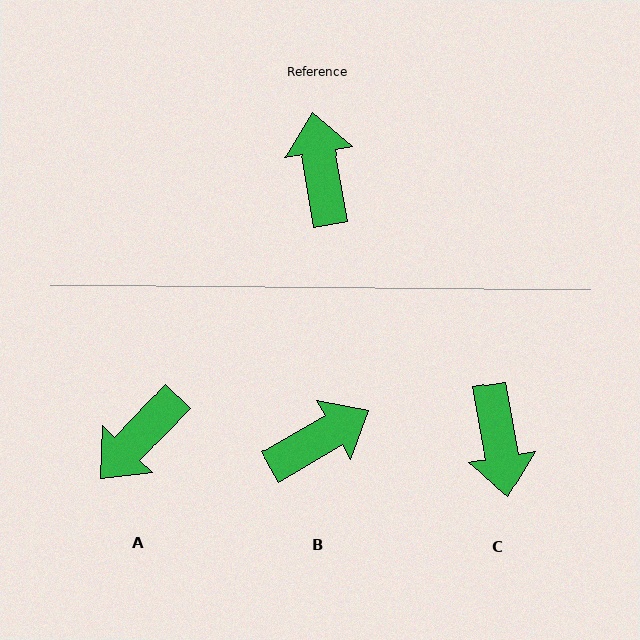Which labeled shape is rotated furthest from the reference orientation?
C, about 180 degrees away.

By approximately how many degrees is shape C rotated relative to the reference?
Approximately 180 degrees clockwise.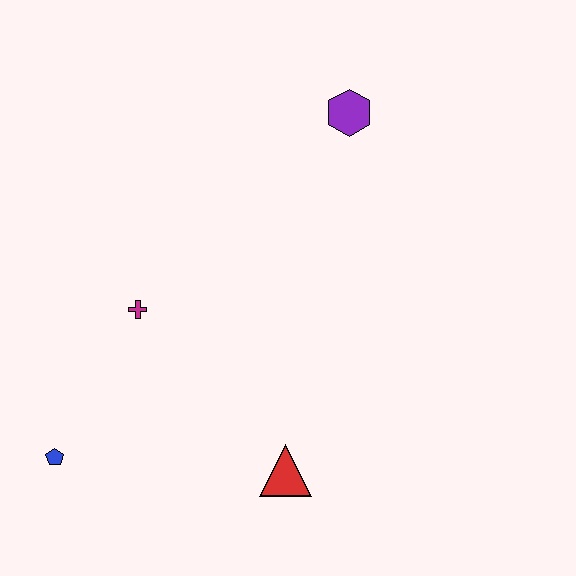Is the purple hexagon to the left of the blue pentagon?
No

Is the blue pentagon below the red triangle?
No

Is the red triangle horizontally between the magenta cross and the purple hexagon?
Yes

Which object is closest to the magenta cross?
The blue pentagon is closest to the magenta cross.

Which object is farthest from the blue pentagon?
The purple hexagon is farthest from the blue pentagon.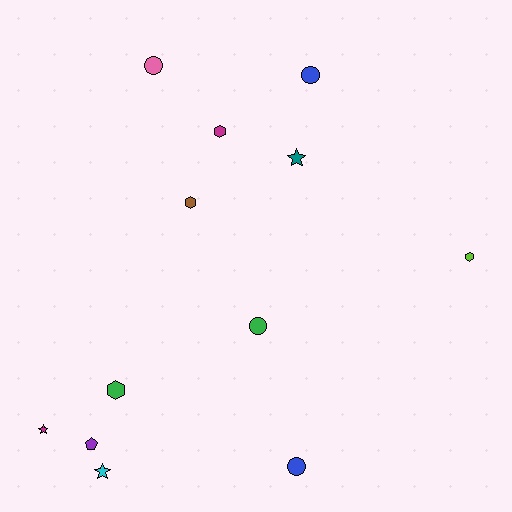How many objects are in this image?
There are 12 objects.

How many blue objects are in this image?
There are 2 blue objects.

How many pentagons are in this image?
There is 1 pentagon.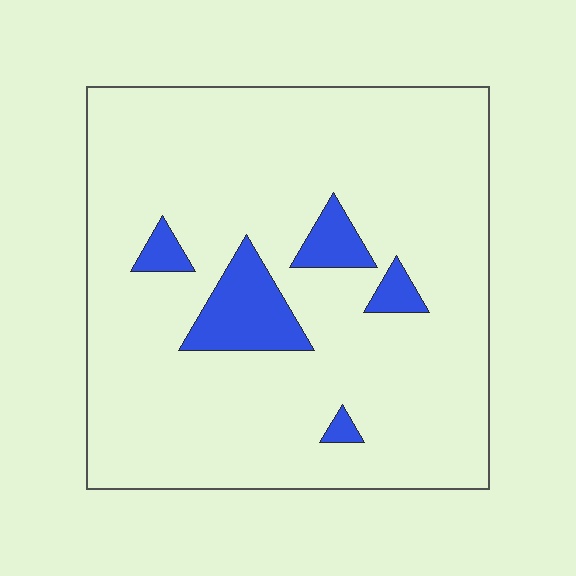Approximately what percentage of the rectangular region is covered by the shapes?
Approximately 10%.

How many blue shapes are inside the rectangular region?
5.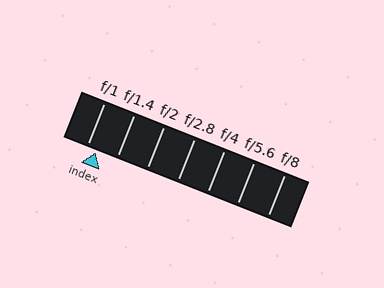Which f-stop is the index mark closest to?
The index mark is closest to f/1.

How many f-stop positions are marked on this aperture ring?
There are 7 f-stop positions marked.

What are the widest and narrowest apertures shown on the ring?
The widest aperture shown is f/1 and the narrowest is f/8.